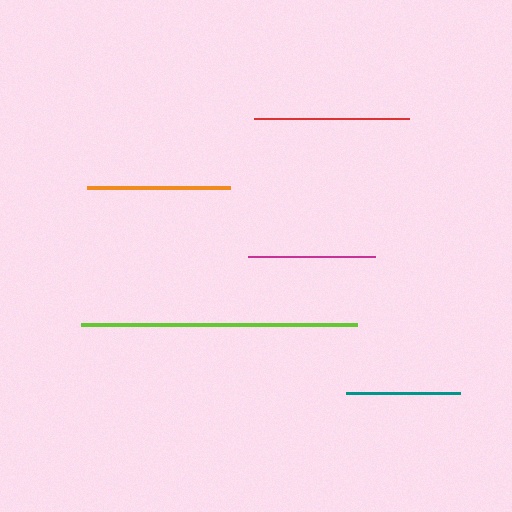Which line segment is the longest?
The lime line is the longest at approximately 276 pixels.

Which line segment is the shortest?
The teal line is the shortest at approximately 114 pixels.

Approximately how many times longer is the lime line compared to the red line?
The lime line is approximately 1.8 times the length of the red line.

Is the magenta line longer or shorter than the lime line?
The lime line is longer than the magenta line.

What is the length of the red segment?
The red segment is approximately 155 pixels long.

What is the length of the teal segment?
The teal segment is approximately 114 pixels long.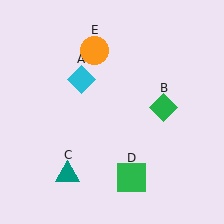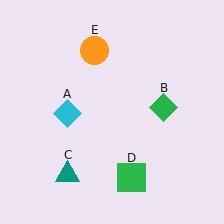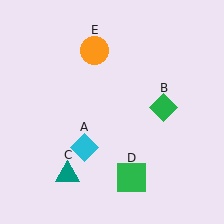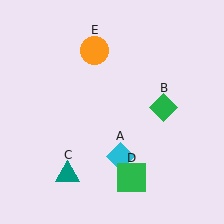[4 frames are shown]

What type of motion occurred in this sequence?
The cyan diamond (object A) rotated counterclockwise around the center of the scene.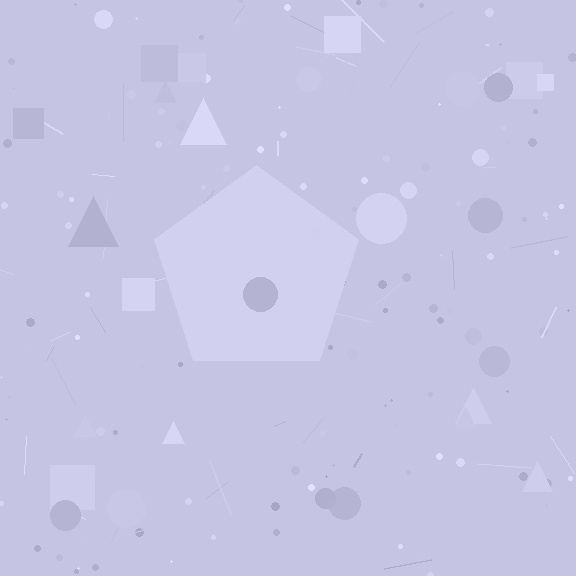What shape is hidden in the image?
A pentagon is hidden in the image.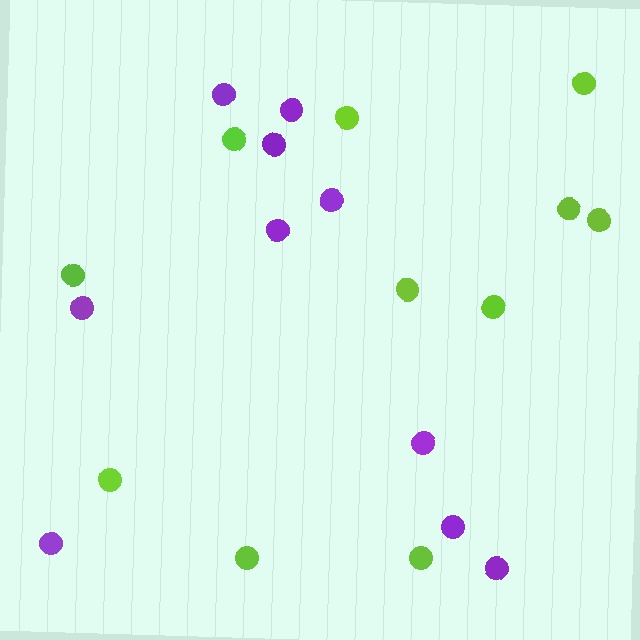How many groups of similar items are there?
There are 2 groups: one group of purple circles (10) and one group of lime circles (11).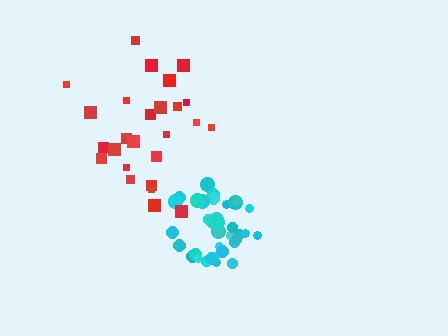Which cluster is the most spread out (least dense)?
Red.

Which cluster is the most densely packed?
Cyan.